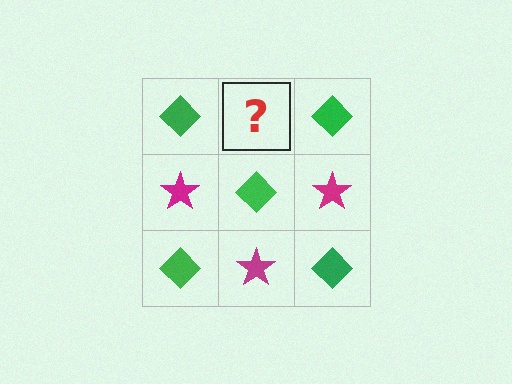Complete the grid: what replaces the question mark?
The question mark should be replaced with a magenta star.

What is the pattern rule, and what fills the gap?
The rule is that it alternates green diamond and magenta star in a checkerboard pattern. The gap should be filled with a magenta star.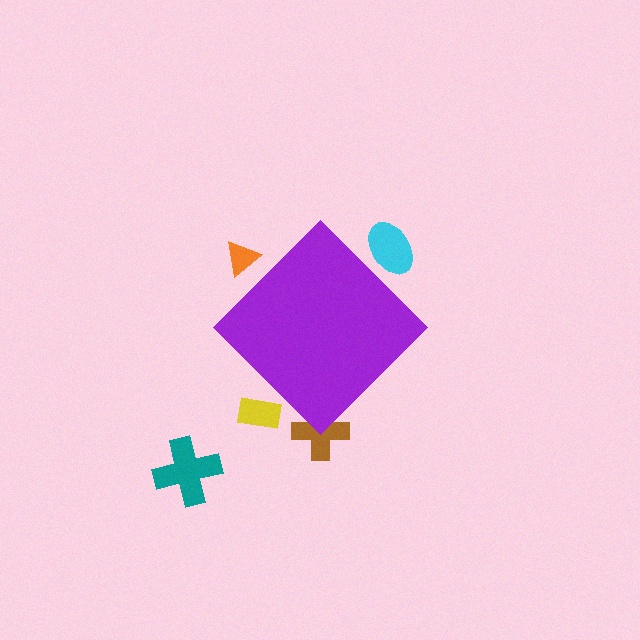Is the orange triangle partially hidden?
Yes, the orange triangle is partially hidden behind the purple diamond.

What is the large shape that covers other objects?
A purple diamond.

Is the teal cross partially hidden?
No, the teal cross is fully visible.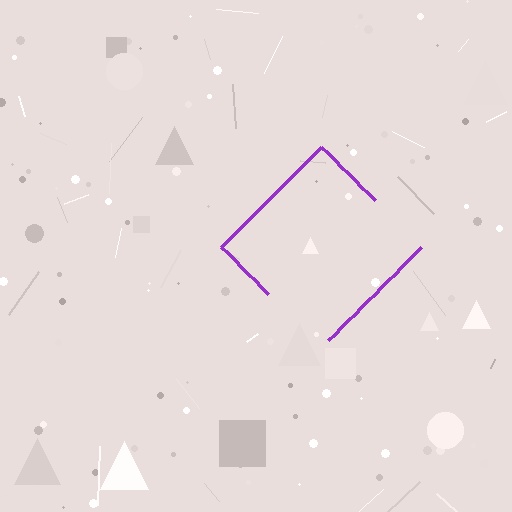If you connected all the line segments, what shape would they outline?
They would outline a diamond.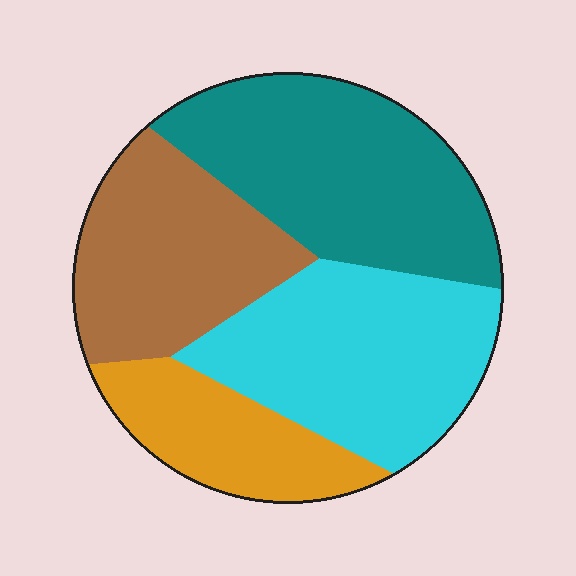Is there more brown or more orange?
Brown.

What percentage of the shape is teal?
Teal takes up between a quarter and a half of the shape.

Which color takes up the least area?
Orange, at roughly 15%.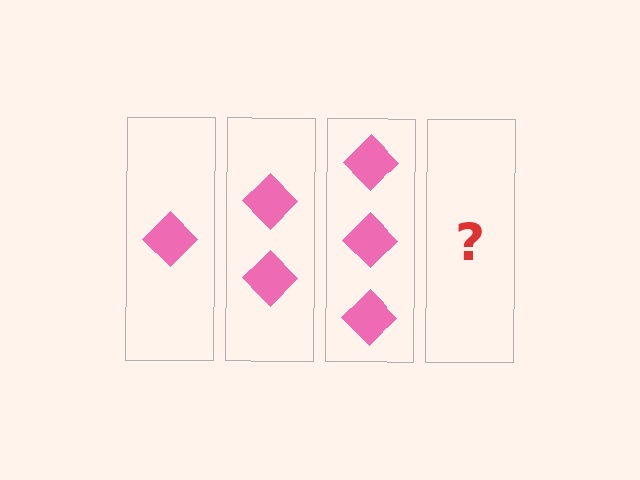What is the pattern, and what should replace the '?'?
The pattern is that each step adds one more diamond. The '?' should be 4 diamonds.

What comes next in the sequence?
The next element should be 4 diamonds.